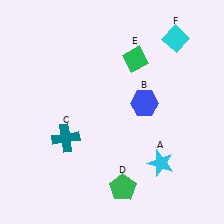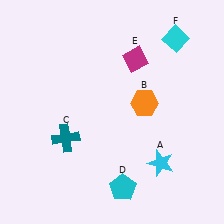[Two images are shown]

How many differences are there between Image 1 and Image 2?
There are 3 differences between the two images.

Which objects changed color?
B changed from blue to orange. D changed from green to cyan. E changed from green to magenta.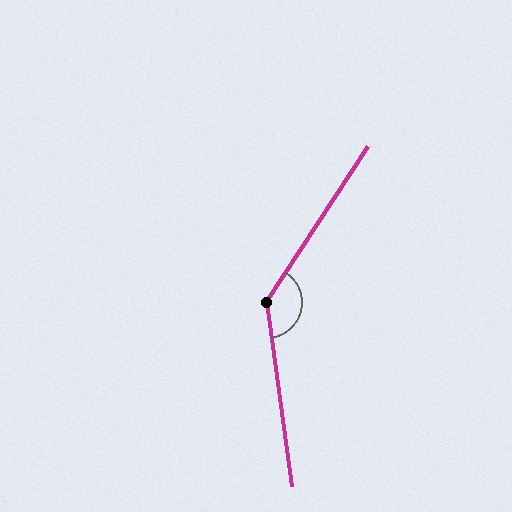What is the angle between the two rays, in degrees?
Approximately 139 degrees.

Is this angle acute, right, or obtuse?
It is obtuse.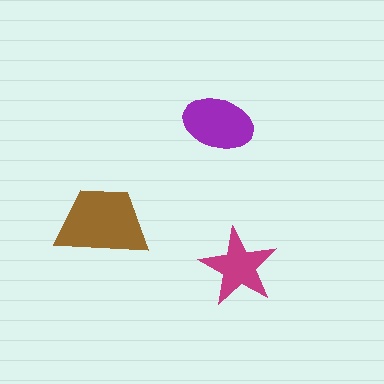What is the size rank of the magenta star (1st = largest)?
3rd.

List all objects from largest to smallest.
The brown trapezoid, the purple ellipse, the magenta star.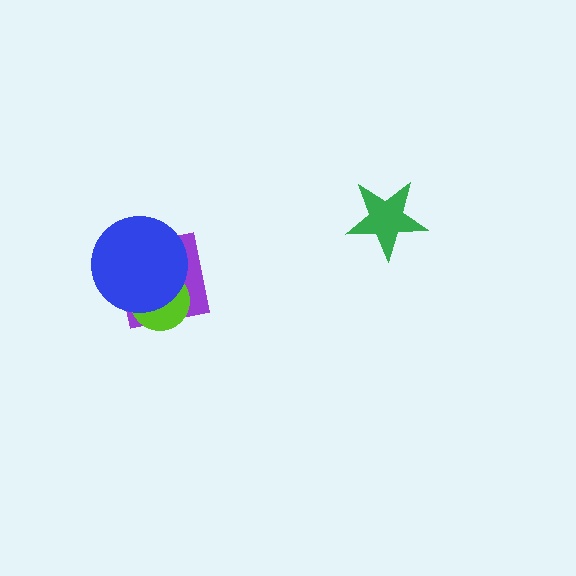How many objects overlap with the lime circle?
2 objects overlap with the lime circle.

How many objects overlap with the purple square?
2 objects overlap with the purple square.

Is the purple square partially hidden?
Yes, it is partially covered by another shape.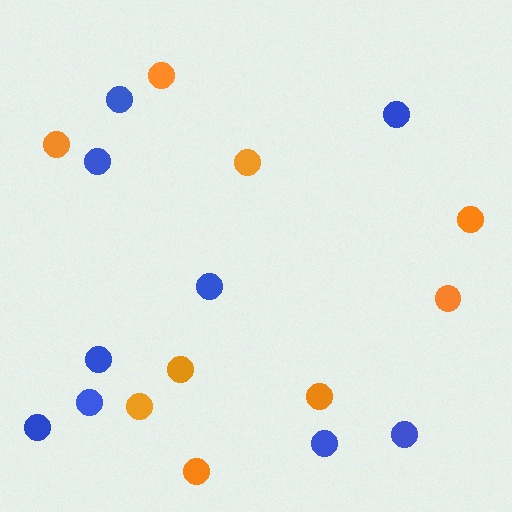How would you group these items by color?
There are 2 groups: one group of blue circles (9) and one group of orange circles (9).